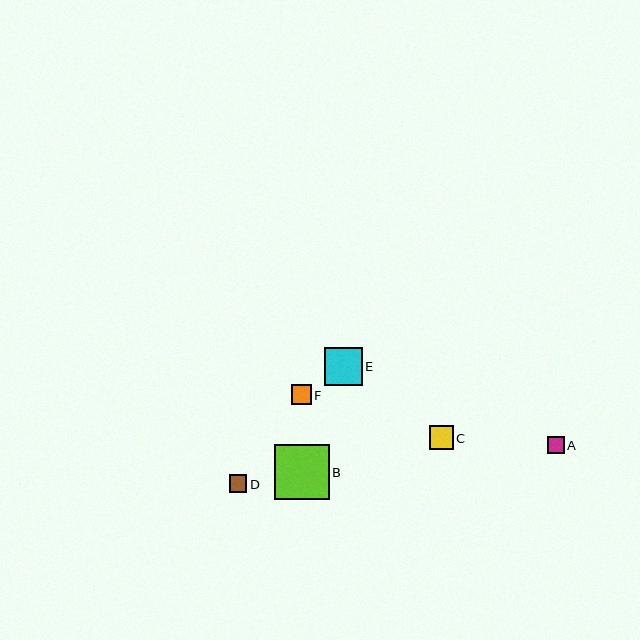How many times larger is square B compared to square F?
Square B is approximately 2.8 times the size of square F.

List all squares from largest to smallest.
From largest to smallest: B, E, C, F, D, A.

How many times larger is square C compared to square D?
Square C is approximately 1.3 times the size of square D.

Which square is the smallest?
Square A is the smallest with a size of approximately 17 pixels.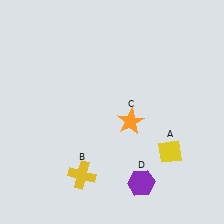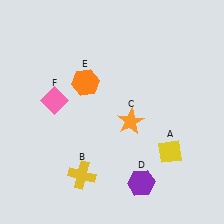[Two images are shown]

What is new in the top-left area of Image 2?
An orange hexagon (E) was added in the top-left area of Image 2.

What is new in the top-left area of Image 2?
A pink diamond (F) was added in the top-left area of Image 2.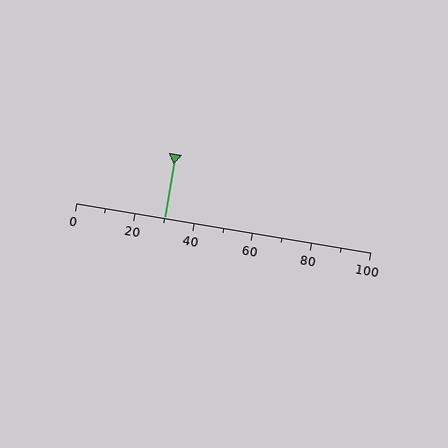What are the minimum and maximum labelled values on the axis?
The axis runs from 0 to 100.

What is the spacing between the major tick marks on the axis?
The major ticks are spaced 20 apart.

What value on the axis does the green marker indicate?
The marker indicates approximately 30.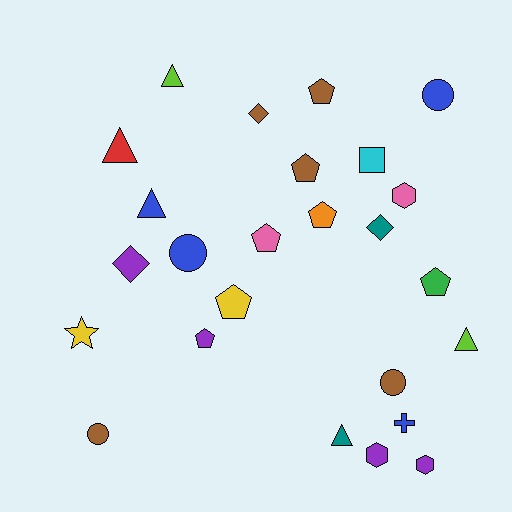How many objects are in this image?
There are 25 objects.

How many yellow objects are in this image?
There are 2 yellow objects.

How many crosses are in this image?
There is 1 cross.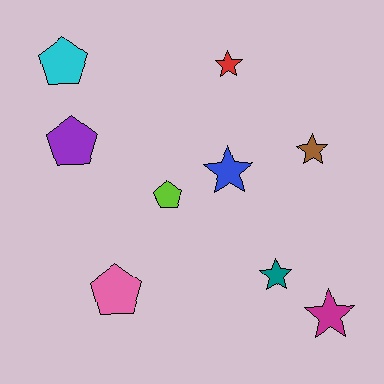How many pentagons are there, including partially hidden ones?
There are 4 pentagons.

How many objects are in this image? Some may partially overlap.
There are 9 objects.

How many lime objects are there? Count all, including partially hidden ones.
There is 1 lime object.